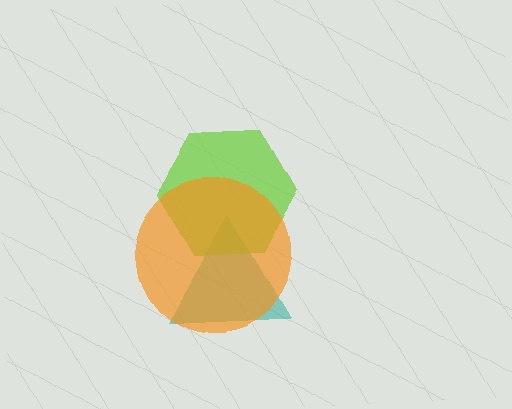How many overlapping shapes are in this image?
There are 3 overlapping shapes in the image.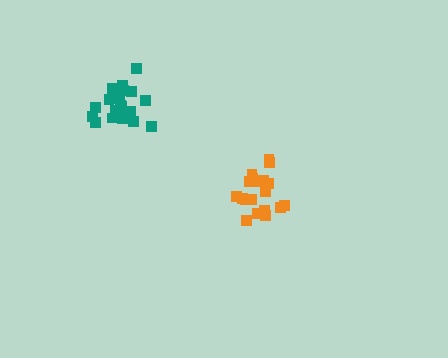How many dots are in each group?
Group 1: 21 dots, Group 2: 19 dots (40 total).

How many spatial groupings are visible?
There are 2 spatial groupings.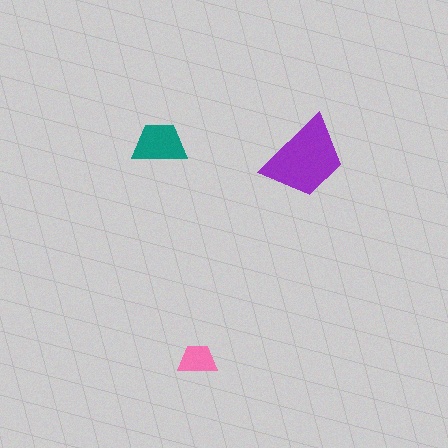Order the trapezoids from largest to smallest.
the purple one, the teal one, the pink one.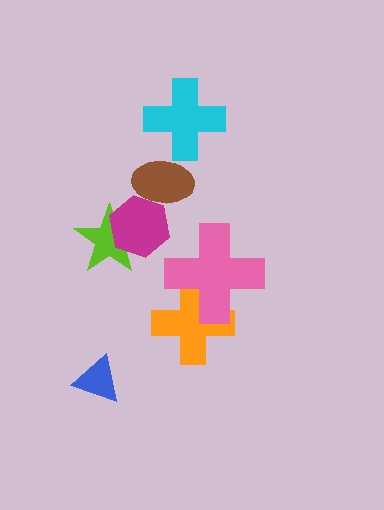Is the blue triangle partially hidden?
No, no other shape covers it.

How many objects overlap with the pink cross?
1 object overlaps with the pink cross.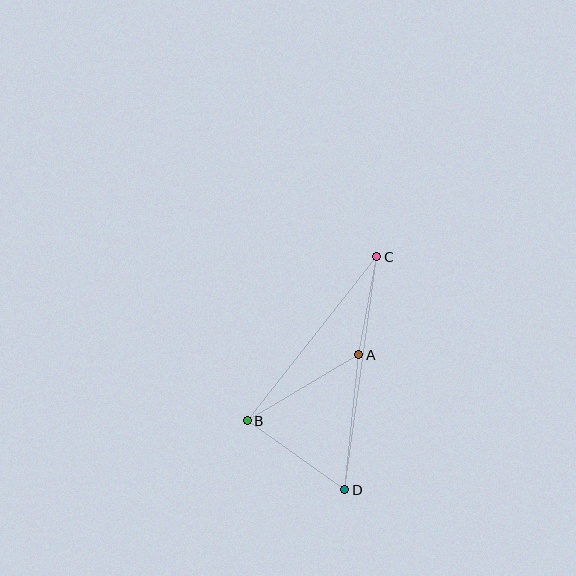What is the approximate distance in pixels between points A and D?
The distance between A and D is approximately 136 pixels.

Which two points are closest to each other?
Points A and C are closest to each other.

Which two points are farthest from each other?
Points C and D are farthest from each other.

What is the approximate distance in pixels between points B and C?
The distance between B and C is approximately 209 pixels.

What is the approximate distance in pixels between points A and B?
The distance between A and B is approximately 129 pixels.